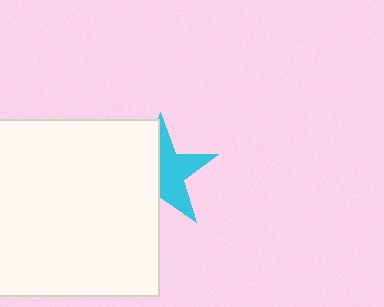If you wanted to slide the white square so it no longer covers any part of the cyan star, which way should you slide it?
Slide it left — that is the most direct way to separate the two shapes.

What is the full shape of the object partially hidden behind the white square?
The partially hidden object is a cyan star.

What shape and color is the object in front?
The object in front is a white square.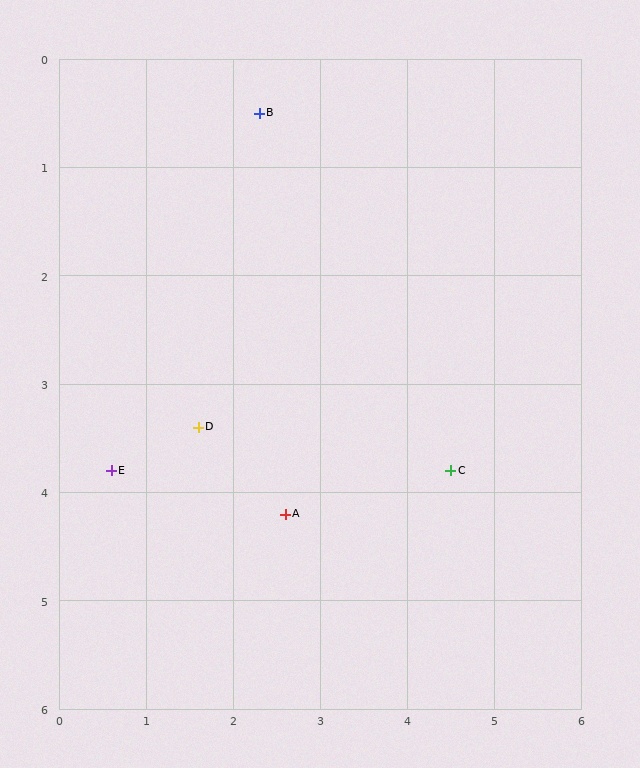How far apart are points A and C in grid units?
Points A and C are about 1.9 grid units apart.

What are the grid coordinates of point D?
Point D is at approximately (1.6, 3.4).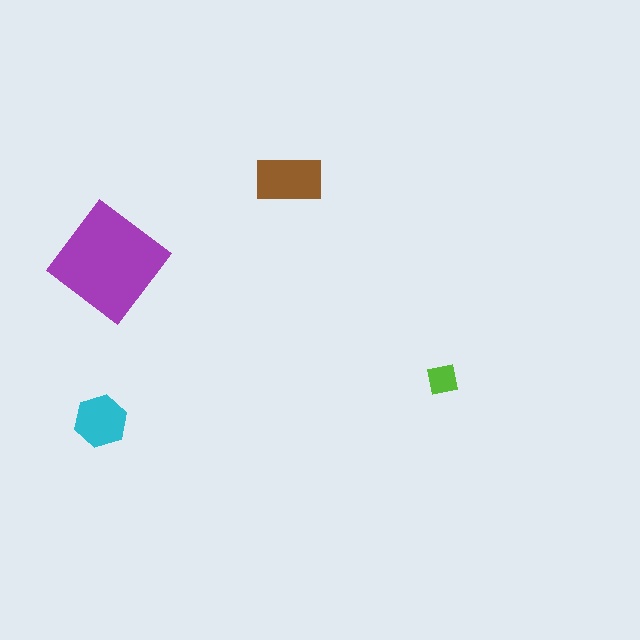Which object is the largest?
The purple diamond.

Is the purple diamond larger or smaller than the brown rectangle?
Larger.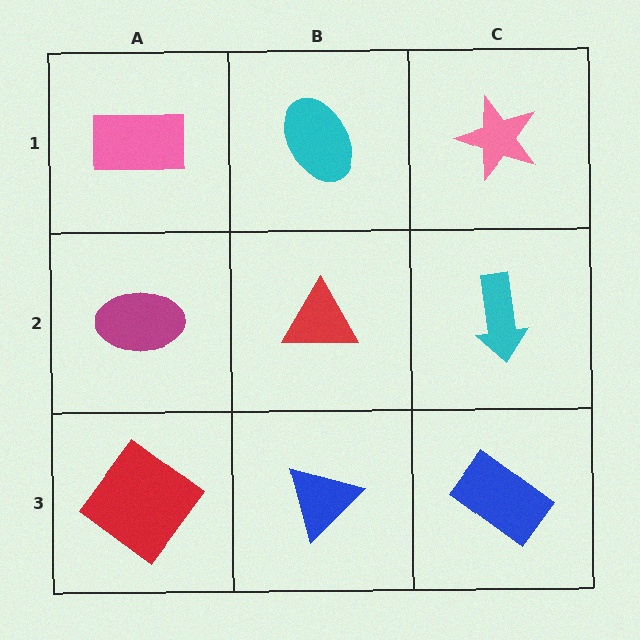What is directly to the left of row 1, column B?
A pink rectangle.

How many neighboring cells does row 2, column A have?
3.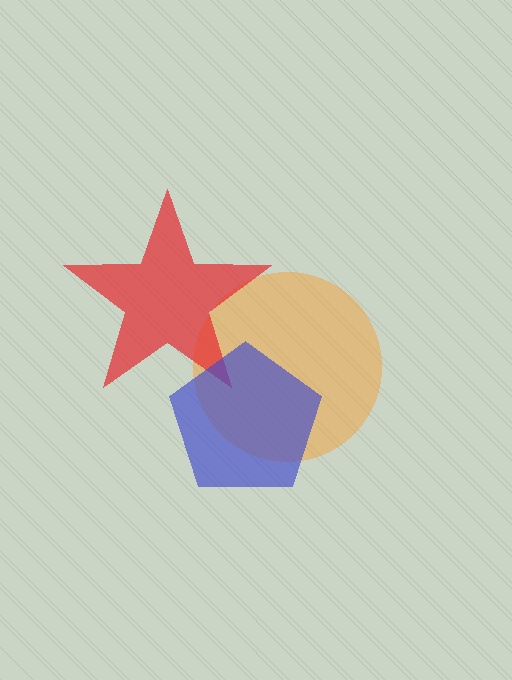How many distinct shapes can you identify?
There are 3 distinct shapes: an orange circle, a red star, a blue pentagon.